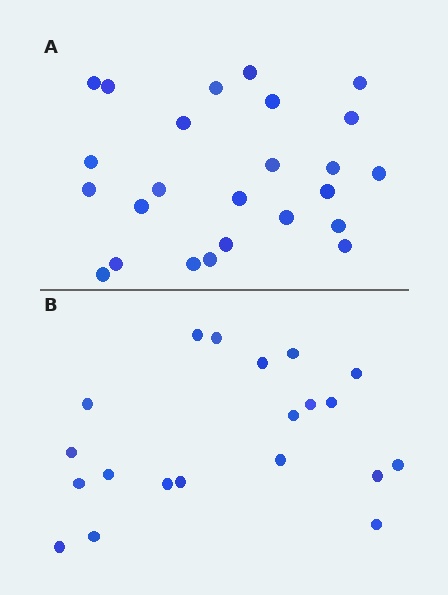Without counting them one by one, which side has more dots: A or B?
Region A (the top region) has more dots.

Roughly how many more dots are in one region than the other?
Region A has about 5 more dots than region B.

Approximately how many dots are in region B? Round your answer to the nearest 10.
About 20 dots.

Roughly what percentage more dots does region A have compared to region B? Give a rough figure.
About 25% more.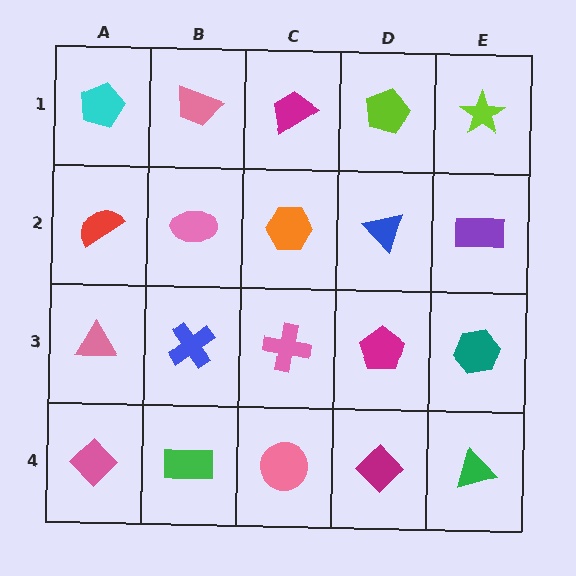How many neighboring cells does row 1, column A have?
2.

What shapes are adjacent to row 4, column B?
A blue cross (row 3, column B), a pink diamond (row 4, column A), a pink circle (row 4, column C).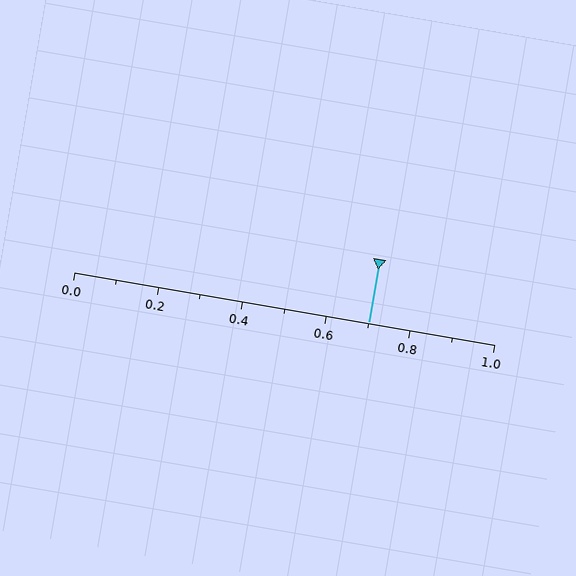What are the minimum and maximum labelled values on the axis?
The axis runs from 0.0 to 1.0.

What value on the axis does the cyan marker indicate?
The marker indicates approximately 0.7.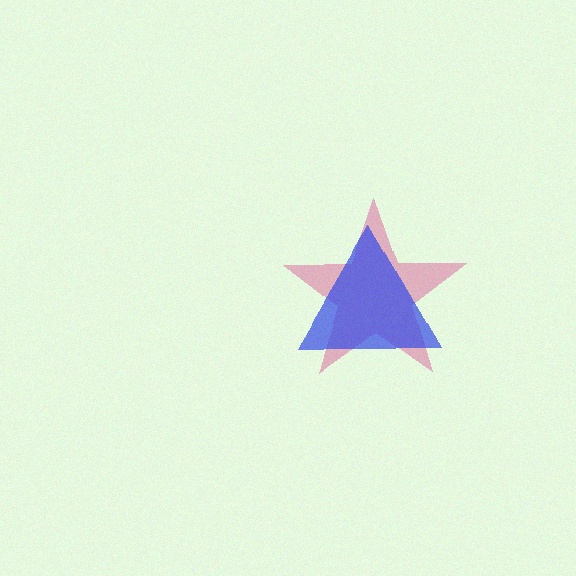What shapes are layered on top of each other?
The layered shapes are: a pink star, a blue triangle.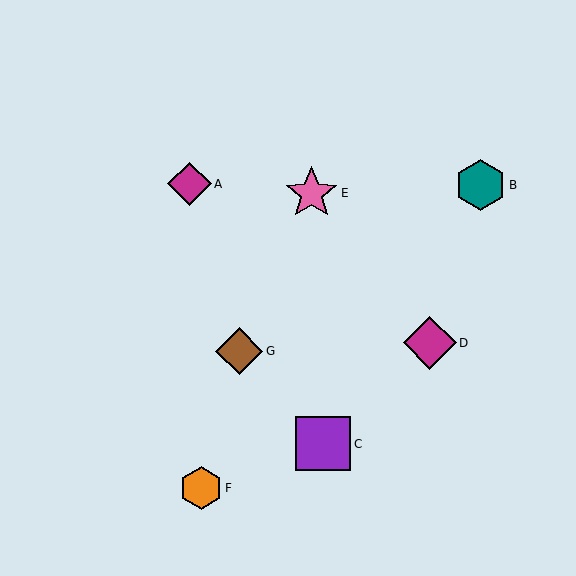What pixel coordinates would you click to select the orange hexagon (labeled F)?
Click at (201, 488) to select the orange hexagon F.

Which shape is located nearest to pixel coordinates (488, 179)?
The teal hexagon (labeled B) at (480, 185) is nearest to that location.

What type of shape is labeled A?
Shape A is a magenta diamond.